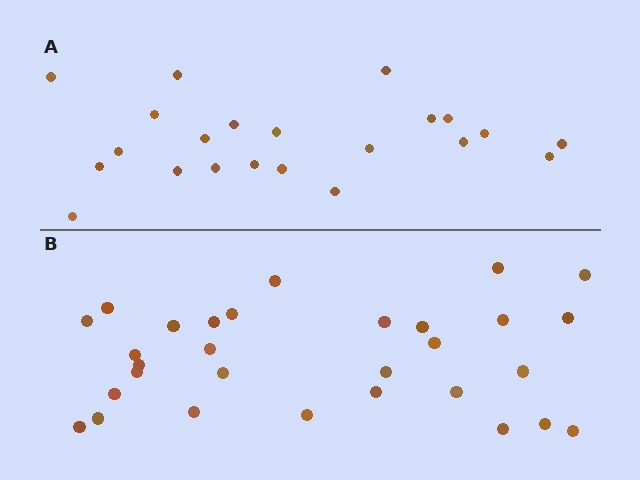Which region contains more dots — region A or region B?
Region B (the bottom region) has more dots.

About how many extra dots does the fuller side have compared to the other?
Region B has roughly 8 or so more dots than region A.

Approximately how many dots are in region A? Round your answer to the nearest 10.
About 20 dots. (The exact count is 22, which rounds to 20.)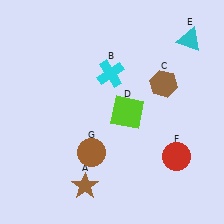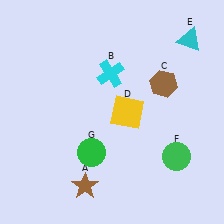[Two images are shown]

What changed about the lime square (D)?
In Image 1, D is lime. In Image 2, it changed to yellow.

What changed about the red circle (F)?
In Image 1, F is red. In Image 2, it changed to green.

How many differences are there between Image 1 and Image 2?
There are 3 differences between the two images.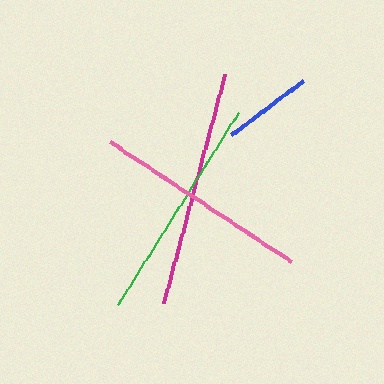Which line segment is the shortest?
The blue line is the shortest at approximately 90 pixels.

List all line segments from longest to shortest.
From longest to shortest: magenta, green, pink, blue.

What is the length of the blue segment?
The blue segment is approximately 90 pixels long.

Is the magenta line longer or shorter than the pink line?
The magenta line is longer than the pink line.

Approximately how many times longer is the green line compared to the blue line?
The green line is approximately 2.5 times the length of the blue line.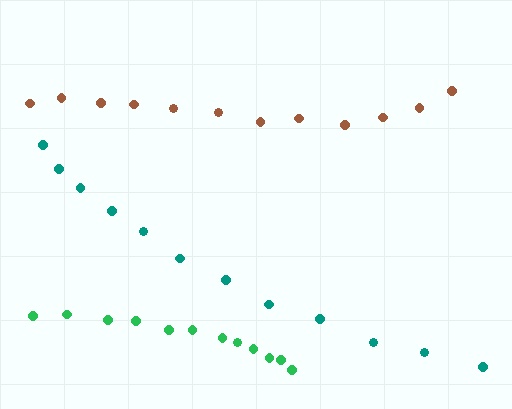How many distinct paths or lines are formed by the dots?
There are 3 distinct paths.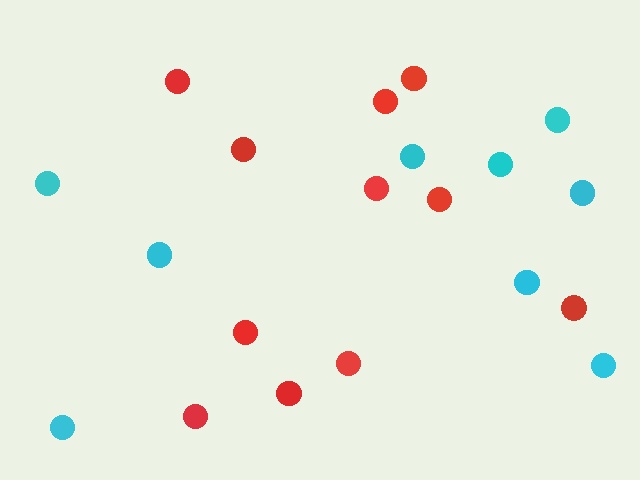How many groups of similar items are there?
There are 2 groups: one group of cyan circles (9) and one group of red circles (11).